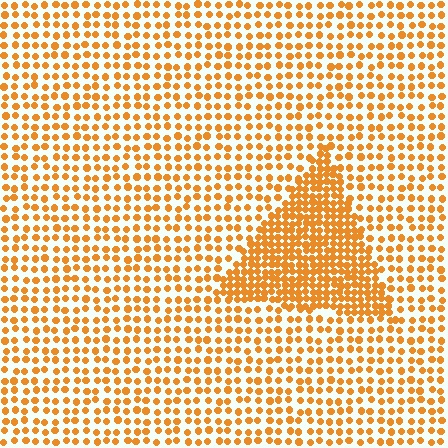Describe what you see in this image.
The image contains small orange elements arranged at two different densities. A triangle-shaped region is visible where the elements are more densely packed than the surrounding area.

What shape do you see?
I see a triangle.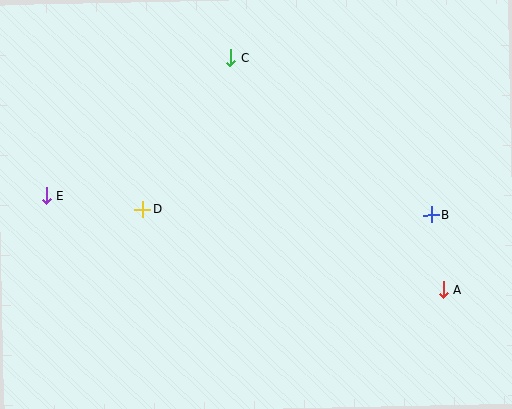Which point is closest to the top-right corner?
Point B is closest to the top-right corner.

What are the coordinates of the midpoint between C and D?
The midpoint between C and D is at (187, 134).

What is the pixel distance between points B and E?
The distance between B and E is 386 pixels.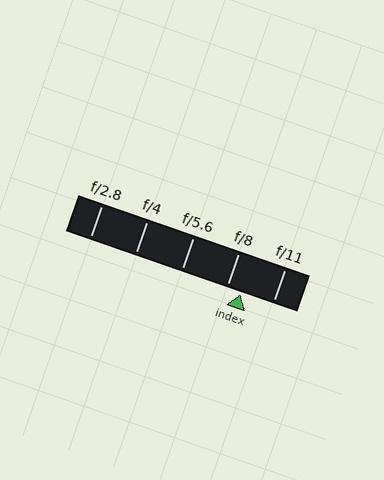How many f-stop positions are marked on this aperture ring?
There are 5 f-stop positions marked.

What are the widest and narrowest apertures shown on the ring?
The widest aperture shown is f/2.8 and the narrowest is f/11.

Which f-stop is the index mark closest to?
The index mark is closest to f/8.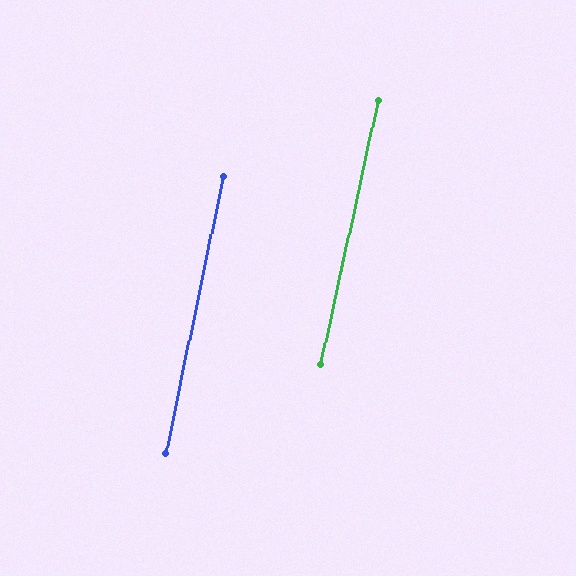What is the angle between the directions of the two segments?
Approximately 0 degrees.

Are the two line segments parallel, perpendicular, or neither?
Parallel — their directions differ by only 0.4°.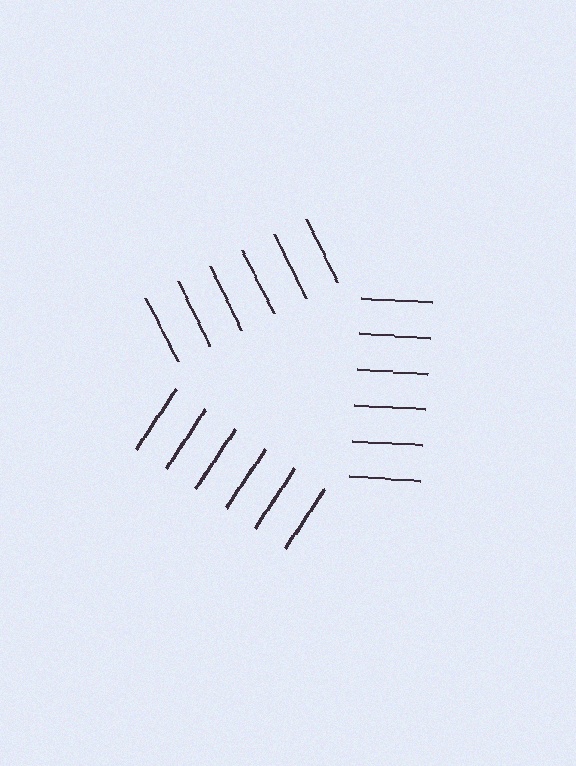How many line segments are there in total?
18 — 6 along each of the 3 edges.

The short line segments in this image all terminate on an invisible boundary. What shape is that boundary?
An illusory triangle — the line segments terminate on its edges but no continuous stroke is drawn.